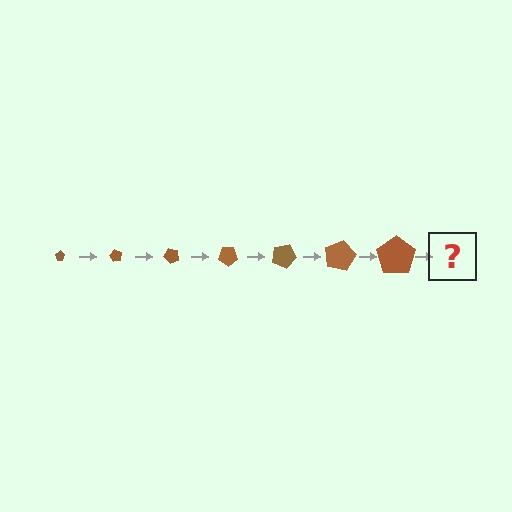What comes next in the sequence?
The next element should be a pentagon, larger than the previous one and rotated 420 degrees from the start.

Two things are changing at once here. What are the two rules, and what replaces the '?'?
The two rules are that the pentagon grows larger each step and it rotates 60 degrees each step. The '?' should be a pentagon, larger than the previous one and rotated 420 degrees from the start.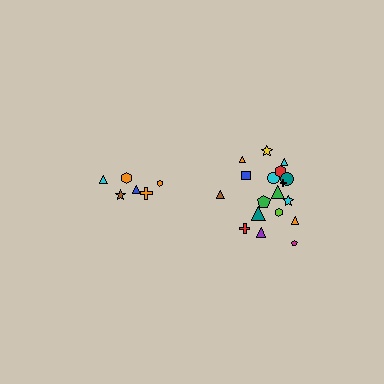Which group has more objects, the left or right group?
The right group.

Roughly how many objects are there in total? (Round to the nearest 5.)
Roughly 25 objects in total.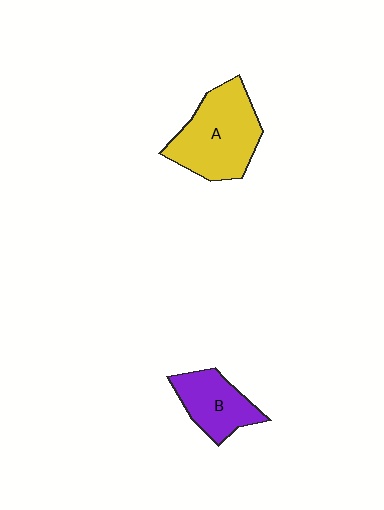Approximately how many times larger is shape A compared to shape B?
Approximately 1.6 times.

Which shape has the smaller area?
Shape B (purple).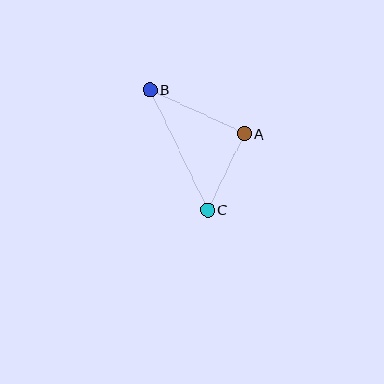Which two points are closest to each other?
Points A and C are closest to each other.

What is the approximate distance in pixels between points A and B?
The distance between A and B is approximately 104 pixels.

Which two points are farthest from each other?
Points B and C are farthest from each other.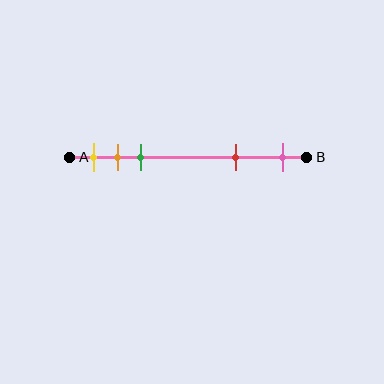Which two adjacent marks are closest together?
The orange and green marks are the closest adjacent pair.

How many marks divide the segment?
There are 5 marks dividing the segment.